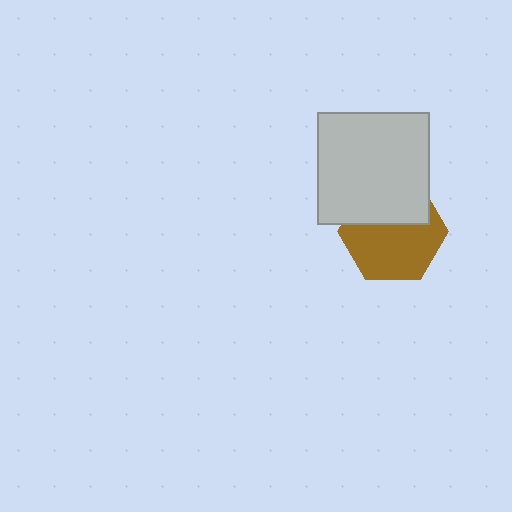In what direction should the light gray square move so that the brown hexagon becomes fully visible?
The light gray square should move up. That is the shortest direction to clear the overlap and leave the brown hexagon fully visible.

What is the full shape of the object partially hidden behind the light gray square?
The partially hidden object is a brown hexagon.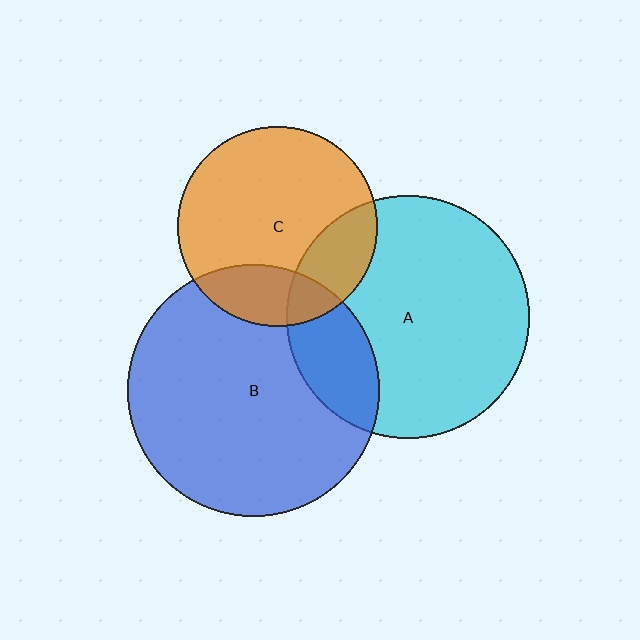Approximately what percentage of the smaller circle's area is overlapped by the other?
Approximately 20%.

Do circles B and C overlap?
Yes.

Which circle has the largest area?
Circle B (blue).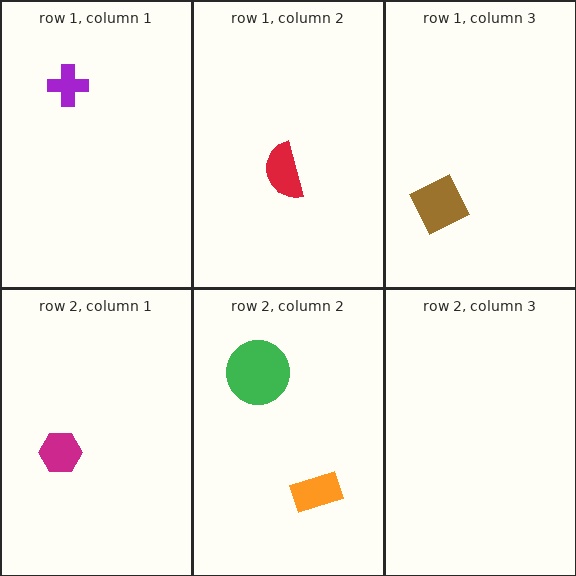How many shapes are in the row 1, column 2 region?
1.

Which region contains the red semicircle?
The row 1, column 2 region.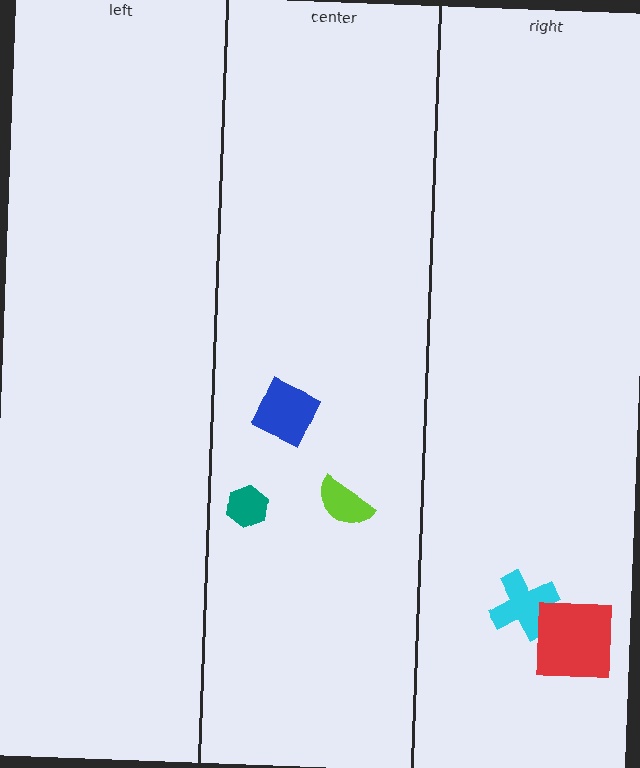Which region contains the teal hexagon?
The center region.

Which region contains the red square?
The right region.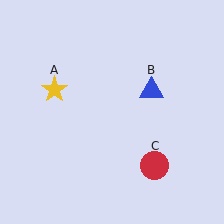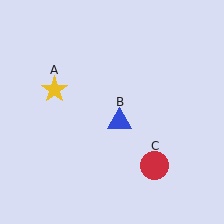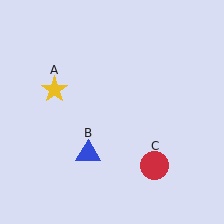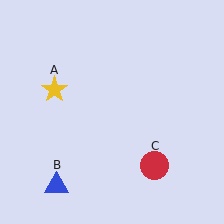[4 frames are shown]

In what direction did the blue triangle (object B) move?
The blue triangle (object B) moved down and to the left.